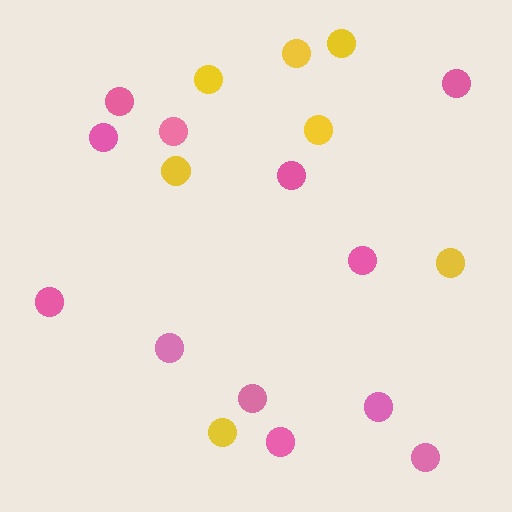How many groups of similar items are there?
There are 2 groups: one group of pink circles (12) and one group of yellow circles (7).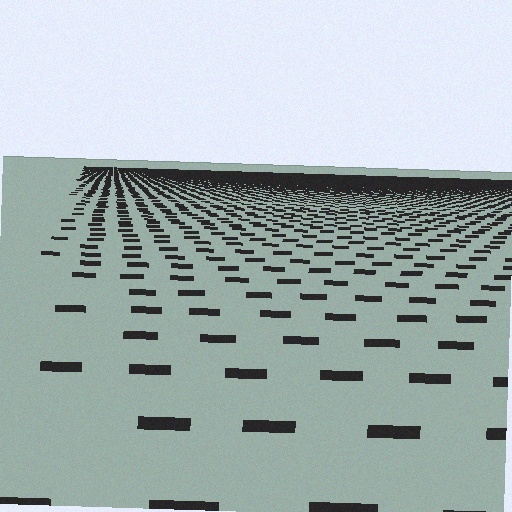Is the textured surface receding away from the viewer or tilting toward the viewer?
The surface is receding away from the viewer. Texture elements get smaller and denser toward the top.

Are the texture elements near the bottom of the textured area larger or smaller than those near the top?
Larger. Near the bottom, elements are closer to the viewer and appear at a bigger on-screen size.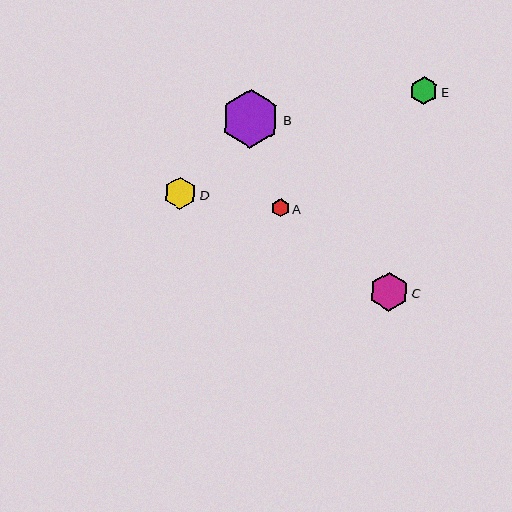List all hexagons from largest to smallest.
From largest to smallest: B, C, D, E, A.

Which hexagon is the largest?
Hexagon B is the largest with a size of approximately 59 pixels.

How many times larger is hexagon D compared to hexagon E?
Hexagon D is approximately 1.1 times the size of hexagon E.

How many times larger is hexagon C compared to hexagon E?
Hexagon C is approximately 1.4 times the size of hexagon E.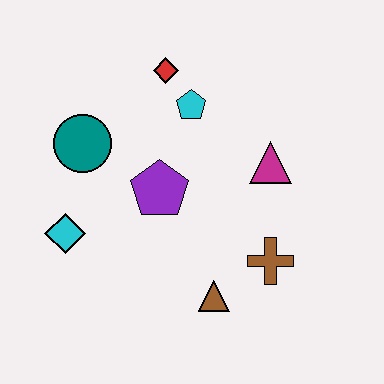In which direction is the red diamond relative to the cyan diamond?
The red diamond is above the cyan diamond.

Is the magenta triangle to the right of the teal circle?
Yes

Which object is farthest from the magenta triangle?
The cyan diamond is farthest from the magenta triangle.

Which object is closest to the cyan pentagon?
The red diamond is closest to the cyan pentagon.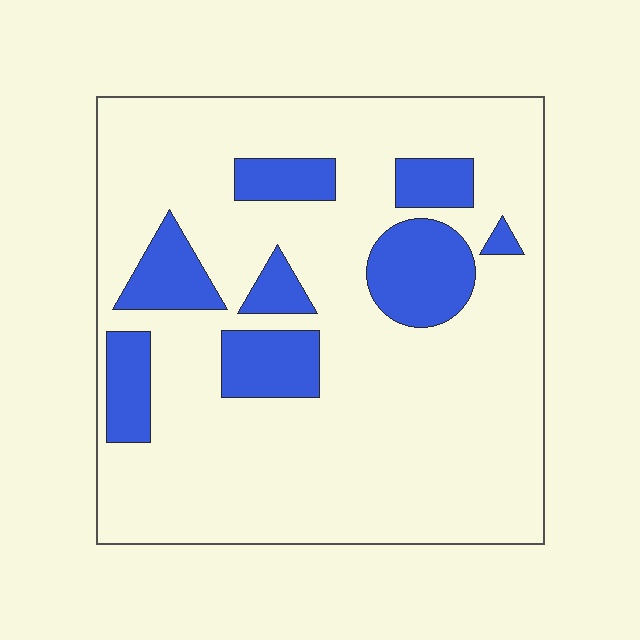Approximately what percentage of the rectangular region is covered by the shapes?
Approximately 20%.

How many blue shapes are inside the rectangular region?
8.